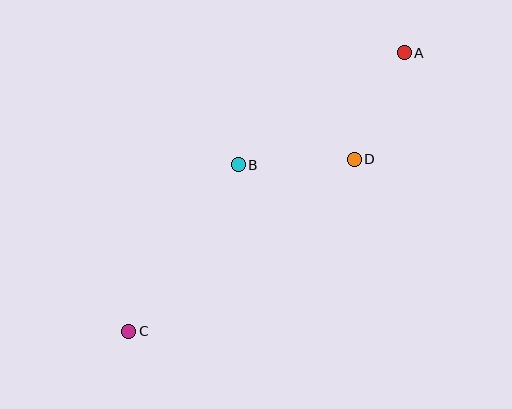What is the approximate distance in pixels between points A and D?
The distance between A and D is approximately 118 pixels.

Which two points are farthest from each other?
Points A and C are farthest from each other.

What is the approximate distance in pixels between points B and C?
The distance between B and C is approximately 199 pixels.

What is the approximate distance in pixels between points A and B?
The distance between A and B is approximately 201 pixels.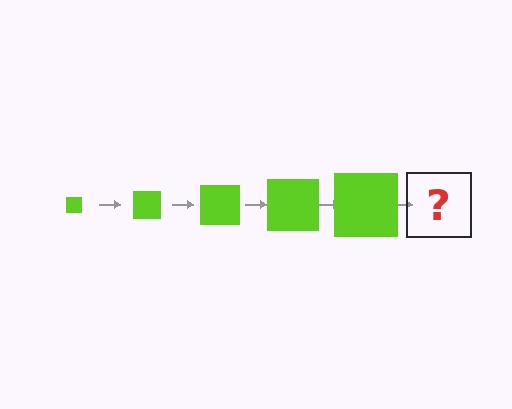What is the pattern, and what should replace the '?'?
The pattern is that the square gets progressively larger each step. The '?' should be a lime square, larger than the previous one.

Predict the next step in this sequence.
The next step is a lime square, larger than the previous one.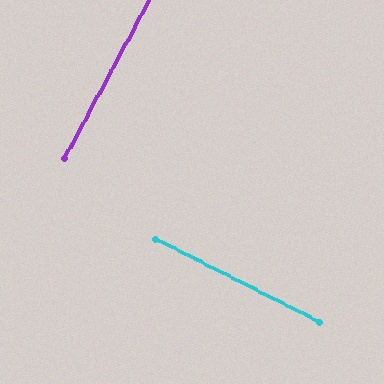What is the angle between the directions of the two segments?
Approximately 89 degrees.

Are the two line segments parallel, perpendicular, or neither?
Perpendicular — they meet at approximately 89°.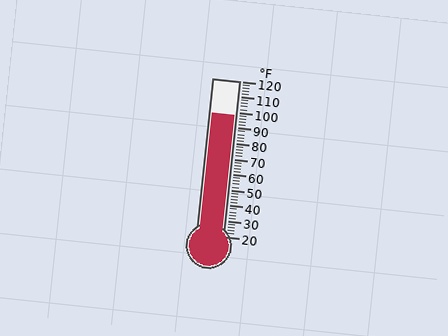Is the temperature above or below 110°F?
The temperature is below 110°F.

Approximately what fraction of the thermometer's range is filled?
The thermometer is filled to approximately 80% of its range.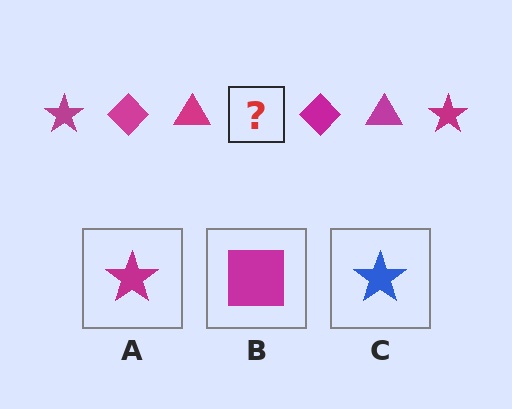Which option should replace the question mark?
Option A.